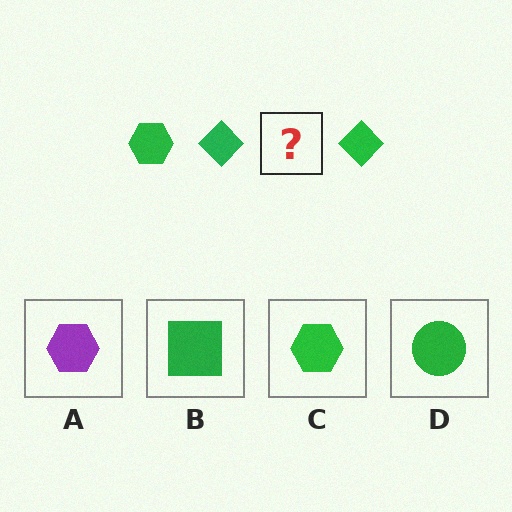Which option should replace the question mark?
Option C.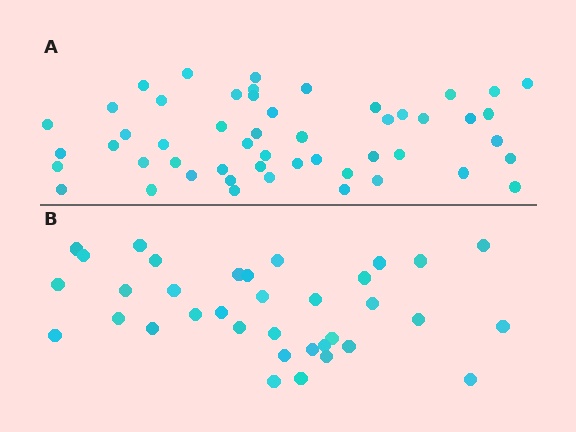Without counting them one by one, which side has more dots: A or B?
Region A (the top region) has more dots.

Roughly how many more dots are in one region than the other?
Region A has approximately 15 more dots than region B.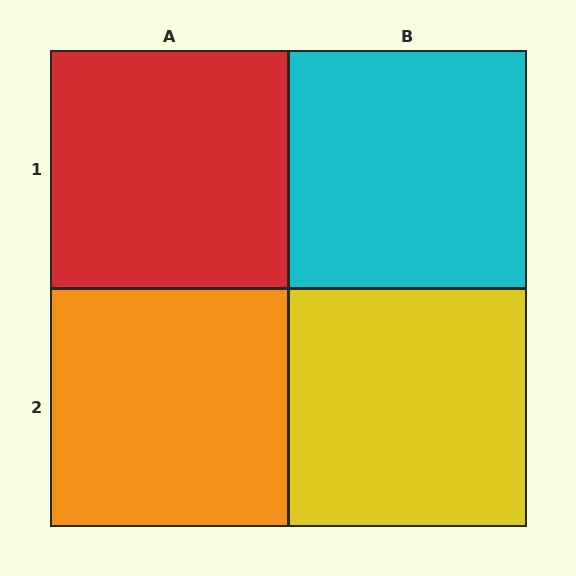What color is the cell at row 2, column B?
Yellow.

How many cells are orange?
1 cell is orange.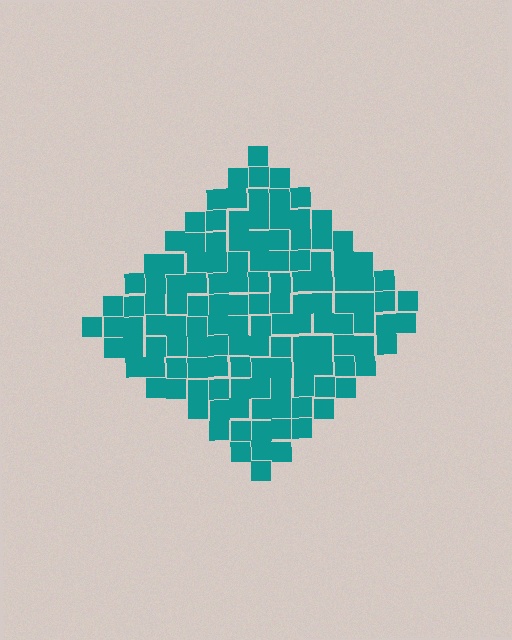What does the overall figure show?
The overall figure shows a diamond.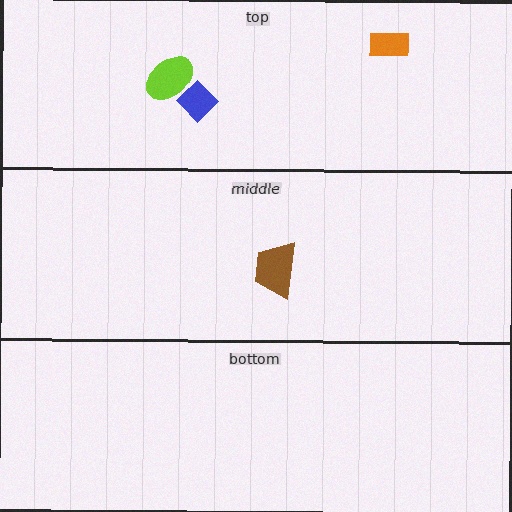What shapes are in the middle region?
The brown trapezoid.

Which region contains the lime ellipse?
The top region.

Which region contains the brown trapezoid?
The middle region.